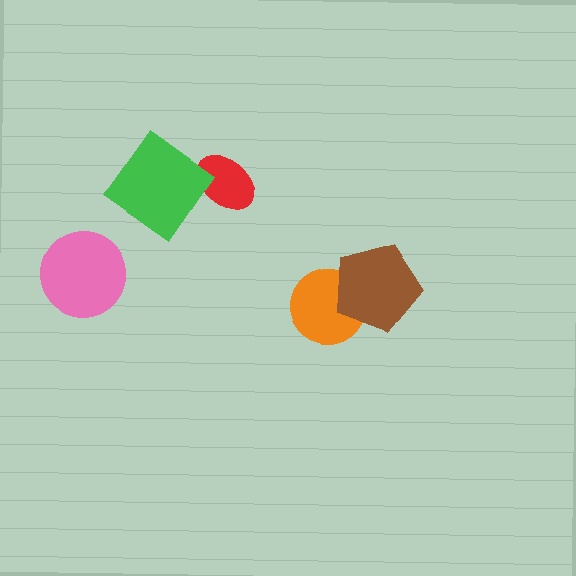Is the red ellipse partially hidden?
No, no other shape covers it.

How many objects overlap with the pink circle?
0 objects overlap with the pink circle.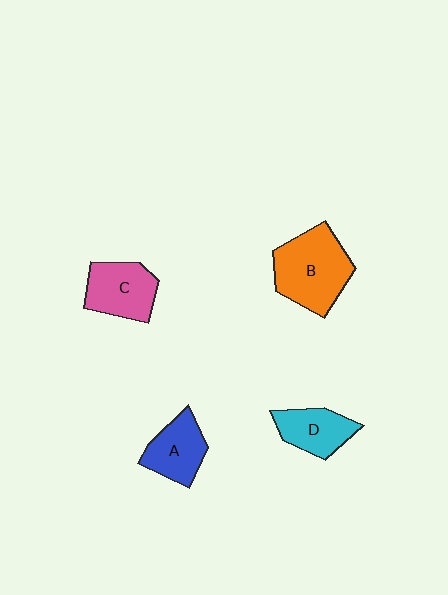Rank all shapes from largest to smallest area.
From largest to smallest: B (orange), C (pink), A (blue), D (cyan).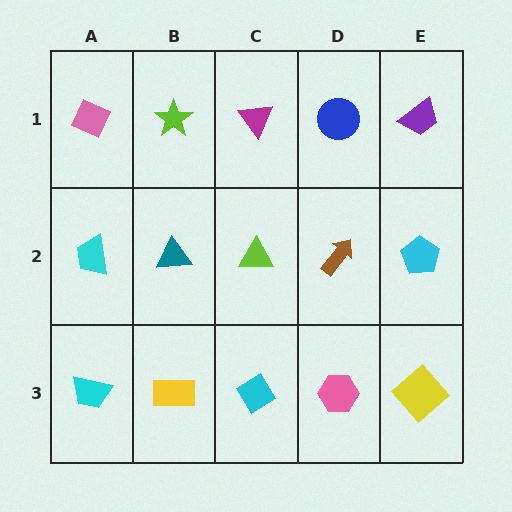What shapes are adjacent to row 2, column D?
A blue circle (row 1, column D), a pink hexagon (row 3, column D), a lime triangle (row 2, column C), a cyan pentagon (row 2, column E).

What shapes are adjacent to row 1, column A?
A cyan trapezoid (row 2, column A), a lime star (row 1, column B).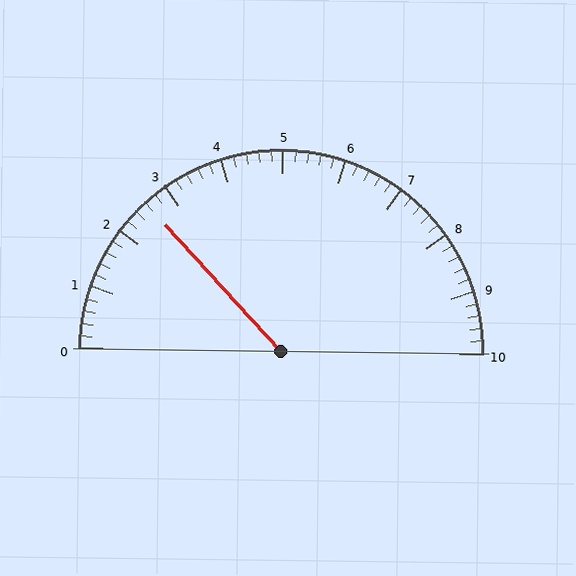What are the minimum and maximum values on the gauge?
The gauge ranges from 0 to 10.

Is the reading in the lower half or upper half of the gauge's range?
The reading is in the lower half of the range (0 to 10).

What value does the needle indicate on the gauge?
The needle indicates approximately 2.6.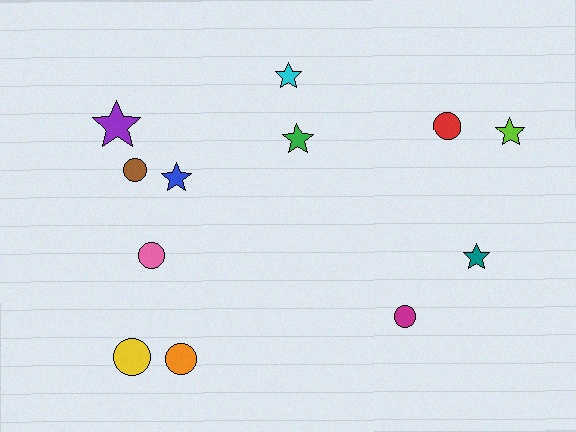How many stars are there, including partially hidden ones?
There are 6 stars.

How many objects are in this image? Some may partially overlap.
There are 12 objects.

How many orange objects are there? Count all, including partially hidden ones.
There is 1 orange object.